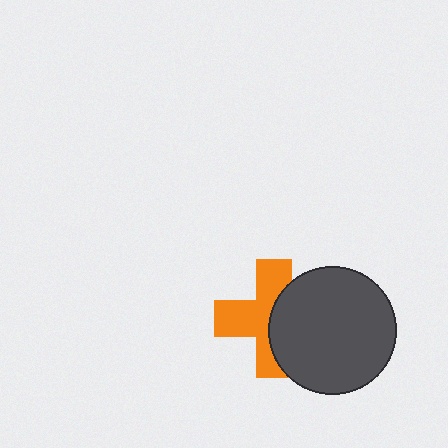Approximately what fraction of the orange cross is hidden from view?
Roughly 43% of the orange cross is hidden behind the dark gray circle.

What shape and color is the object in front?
The object in front is a dark gray circle.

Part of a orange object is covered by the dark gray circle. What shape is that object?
It is a cross.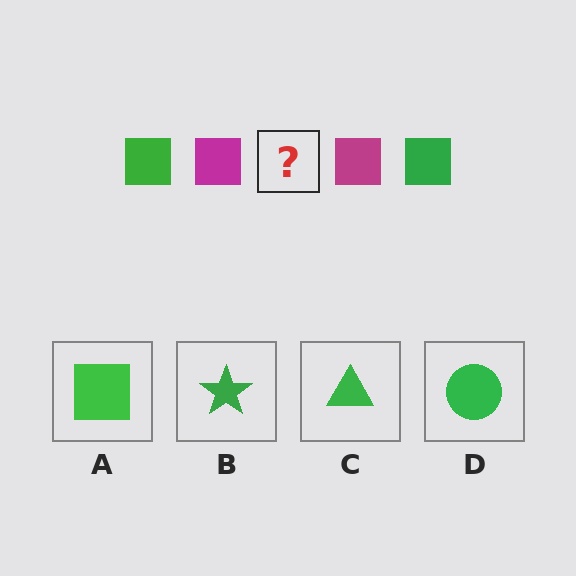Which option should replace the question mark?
Option A.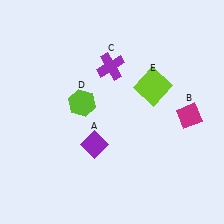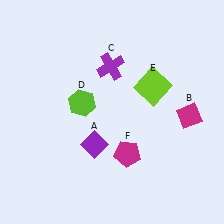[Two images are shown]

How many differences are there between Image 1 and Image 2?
There is 1 difference between the two images.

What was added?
A magenta pentagon (F) was added in Image 2.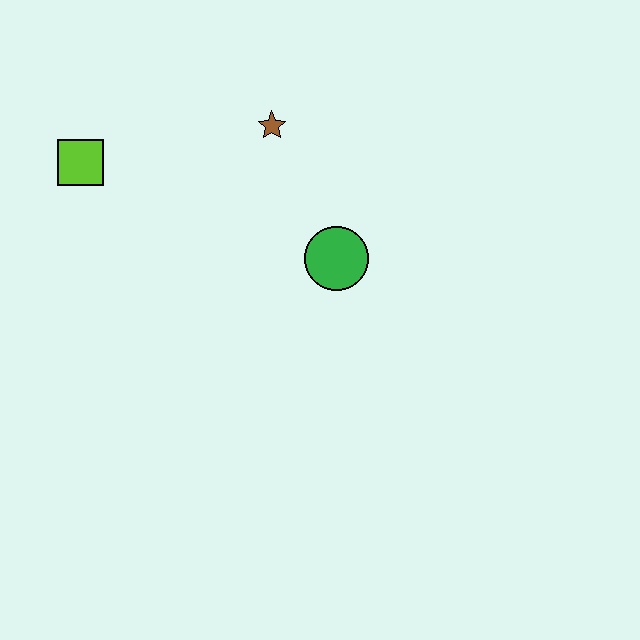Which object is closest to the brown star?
The green circle is closest to the brown star.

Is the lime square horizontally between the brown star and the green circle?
No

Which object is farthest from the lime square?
The green circle is farthest from the lime square.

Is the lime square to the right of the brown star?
No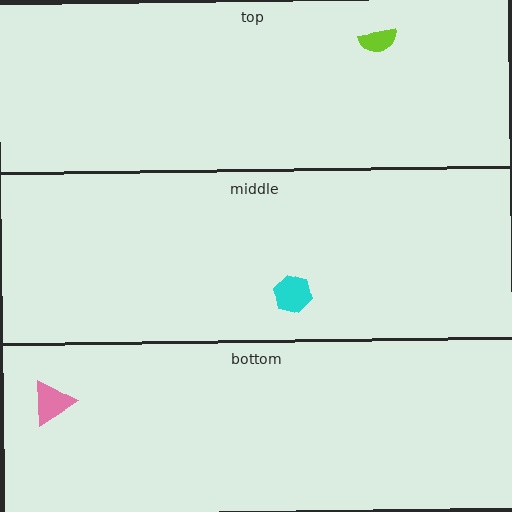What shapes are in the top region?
The lime semicircle.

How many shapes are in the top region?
1.